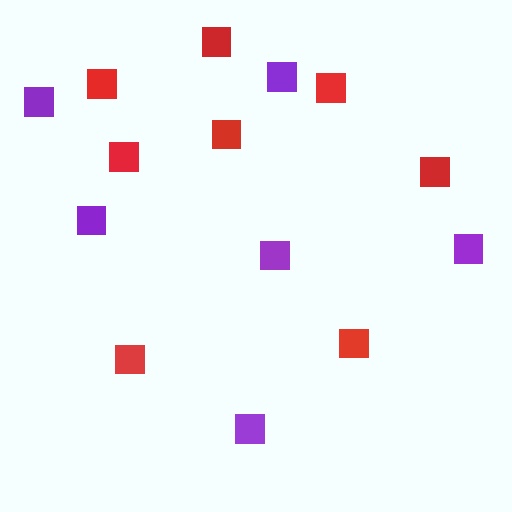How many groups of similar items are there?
There are 2 groups: one group of red squares (8) and one group of purple squares (6).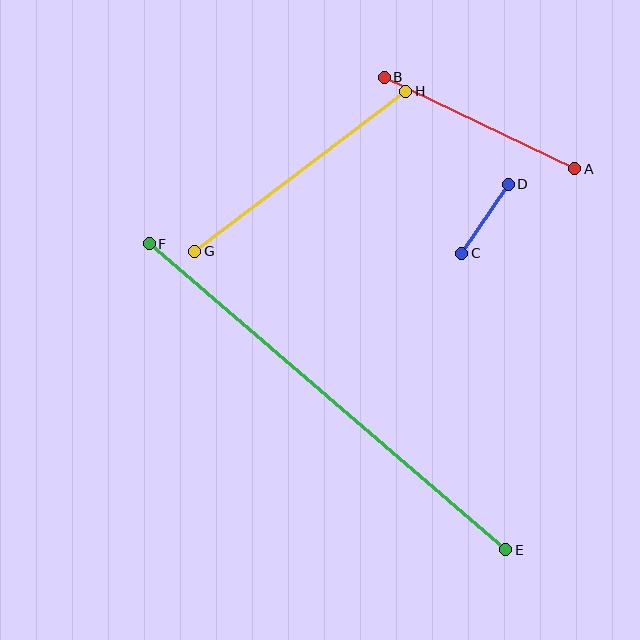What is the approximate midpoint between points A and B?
The midpoint is at approximately (479, 123) pixels.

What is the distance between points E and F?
The distance is approximately 469 pixels.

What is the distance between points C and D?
The distance is approximately 83 pixels.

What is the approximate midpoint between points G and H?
The midpoint is at approximately (300, 171) pixels.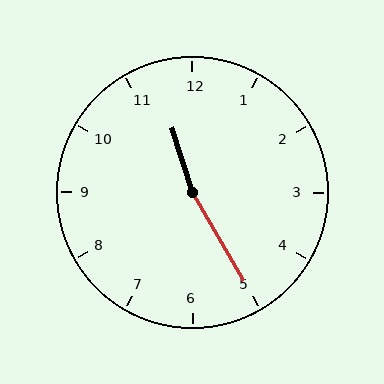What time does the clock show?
11:25.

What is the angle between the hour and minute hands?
Approximately 168 degrees.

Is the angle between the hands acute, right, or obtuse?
It is obtuse.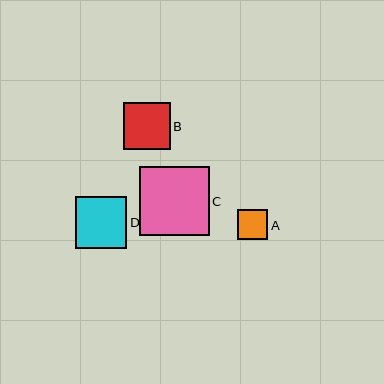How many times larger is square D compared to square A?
Square D is approximately 1.7 times the size of square A.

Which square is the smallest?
Square A is the smallest with a size of approximately 31 pixels.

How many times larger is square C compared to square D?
Square C is approximately 1.4 times the size of square D.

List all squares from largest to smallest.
From largest to smallest: C, D, B, A.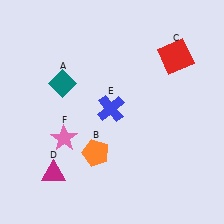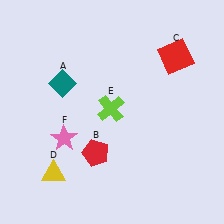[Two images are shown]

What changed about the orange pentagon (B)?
In Image 1, B is orange. In Image 2, it changed to red.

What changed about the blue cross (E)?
In Image 1, E is blue. In Image 2, it changed to lime.